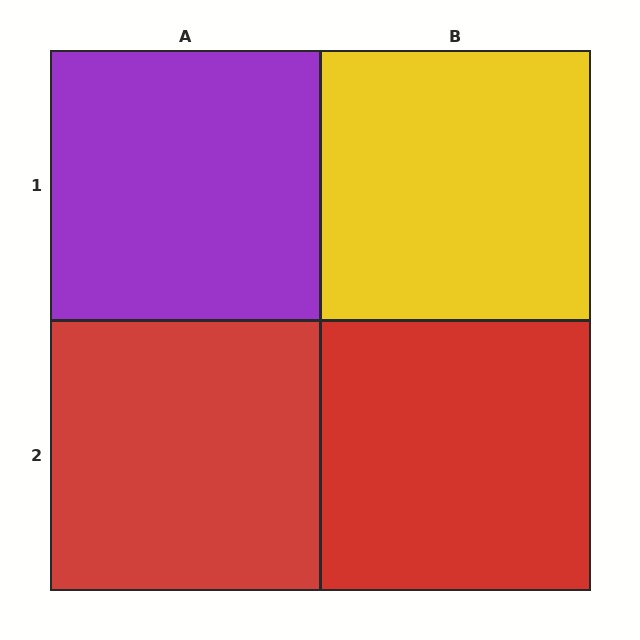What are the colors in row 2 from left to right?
Red, red.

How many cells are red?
2 cells are red.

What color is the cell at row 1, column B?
Yellow.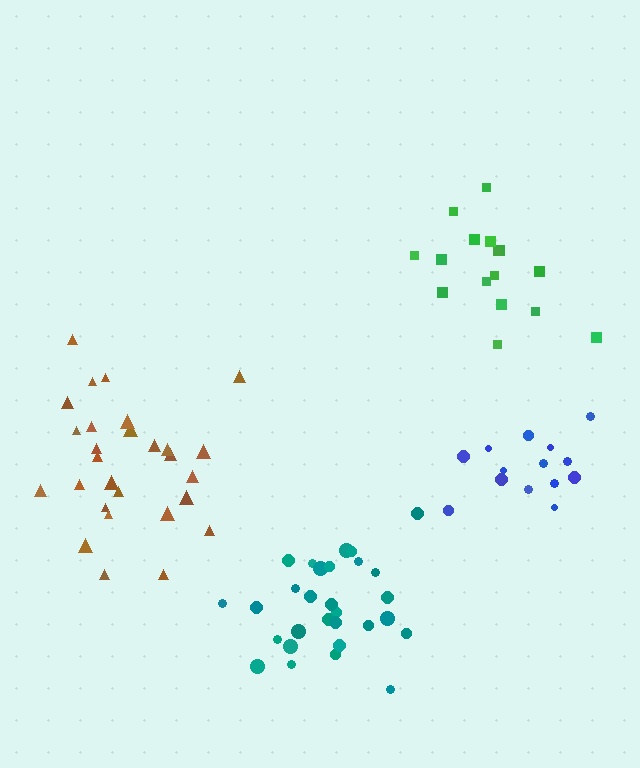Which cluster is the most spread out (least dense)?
Blue.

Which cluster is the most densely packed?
Teal.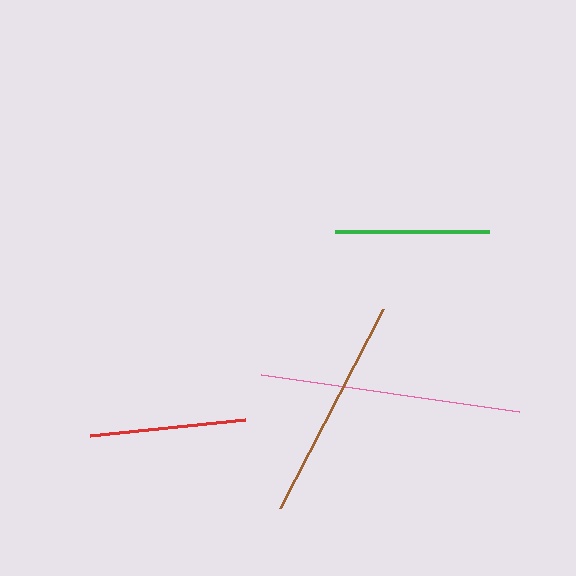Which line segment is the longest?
The pink line is the longest at approximately 260 pixels.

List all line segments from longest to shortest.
From longest to shortest: pink, brown, red, green.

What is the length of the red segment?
The red segment is approximately 156 pixels long.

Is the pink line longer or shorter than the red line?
The pink line is longer than the red line.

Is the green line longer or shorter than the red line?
The red line is longer than the green line.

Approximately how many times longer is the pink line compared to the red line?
The pink line is approximately 1.7 times the length of the red line.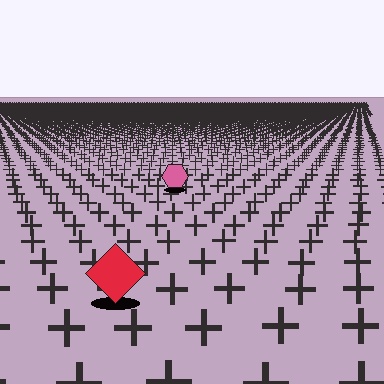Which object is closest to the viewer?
The red diamond is closest. The texture marks near it are larger and more spread out.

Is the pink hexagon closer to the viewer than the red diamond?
No. The red diamond is closer — you can tell from the texture gradient: the ground texture is coarser near it.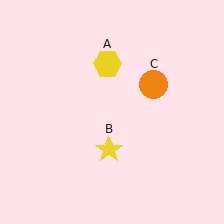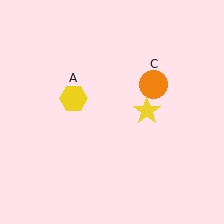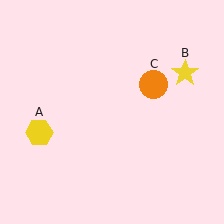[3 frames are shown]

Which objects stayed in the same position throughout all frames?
Orange circle (object C) remained stationary.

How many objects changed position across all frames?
2 objects changed position: yellow hexagon (object A), yellow star (object B).